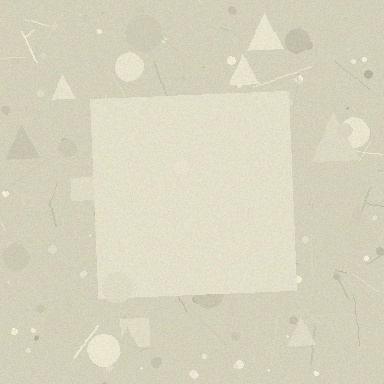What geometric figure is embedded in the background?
A square is embedded in the background.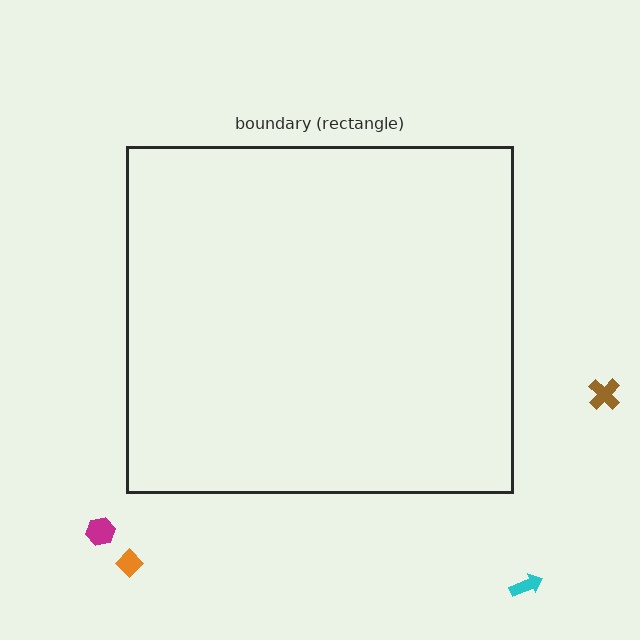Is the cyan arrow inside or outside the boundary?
Outside.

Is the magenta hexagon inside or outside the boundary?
Outside.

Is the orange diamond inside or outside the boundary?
Outside.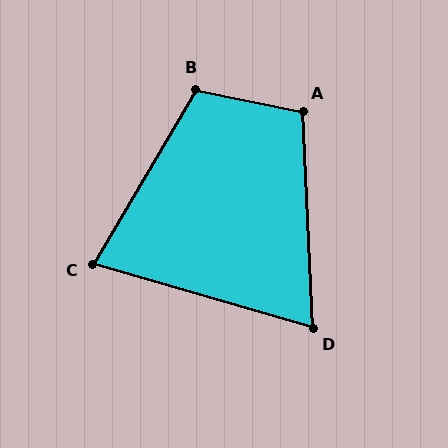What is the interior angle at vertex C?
Approximately 76 degrees (acute).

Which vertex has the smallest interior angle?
D, at approximately 71 degrees.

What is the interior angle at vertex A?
Approximately 104 degrees (obtuse).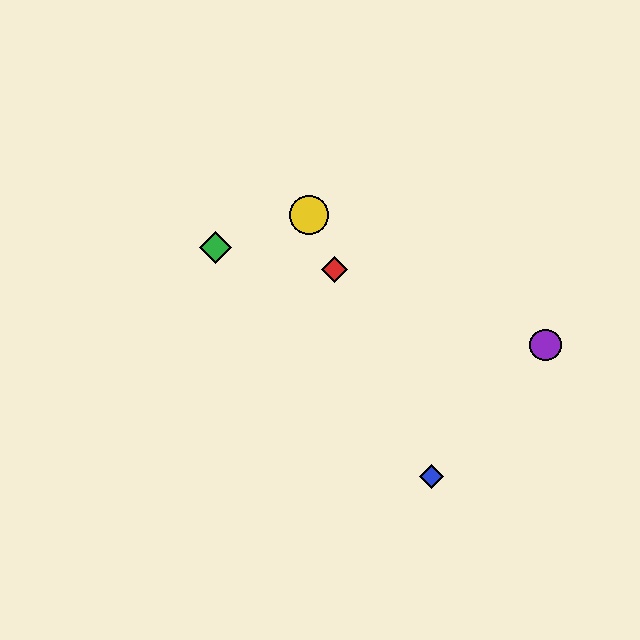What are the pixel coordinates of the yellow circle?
The yellow circle is at (309, 215).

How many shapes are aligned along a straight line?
3 shapes (the red diamond, the blue diamond, the yellow circle) are aligned along a straight line.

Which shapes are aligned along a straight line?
The red diamond, the blue diamond, the yellow circle are aligned along a straight line.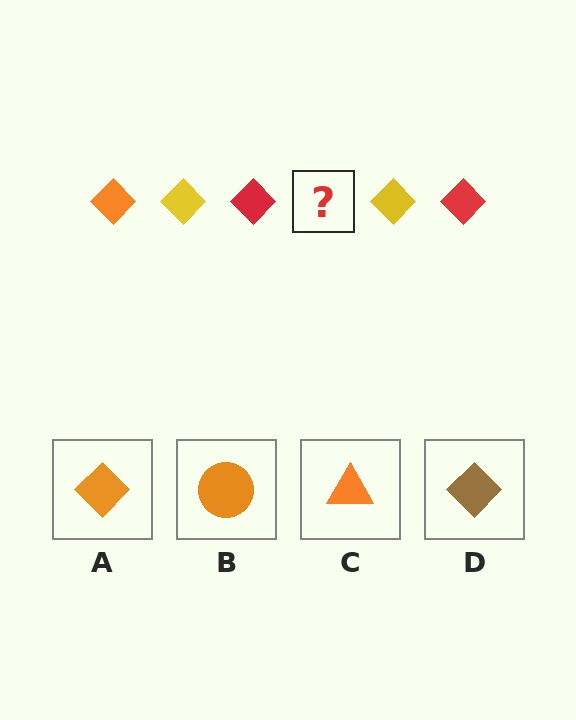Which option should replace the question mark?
Option A.